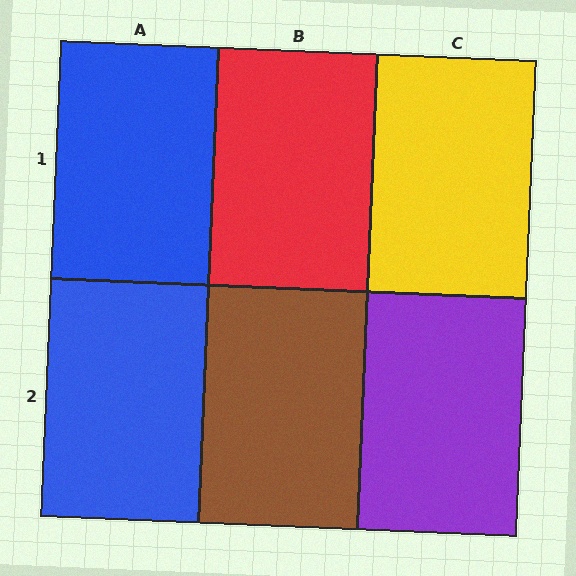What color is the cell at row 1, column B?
Red.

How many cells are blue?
2 cells are blue.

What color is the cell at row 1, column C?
Yellow.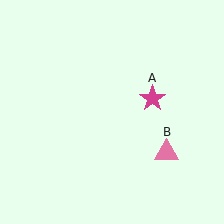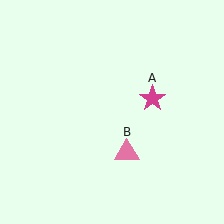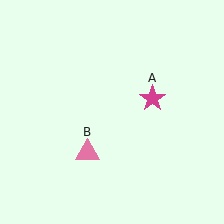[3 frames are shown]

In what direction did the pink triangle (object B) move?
The pink triangle (object B) moved left.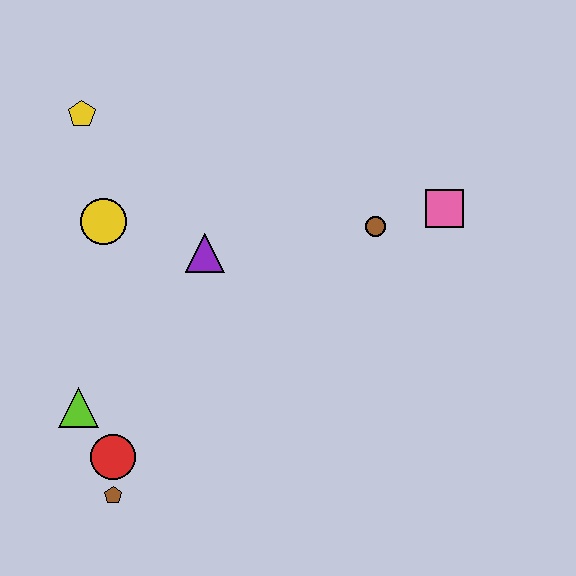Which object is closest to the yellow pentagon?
The yellow circle is closest to the yellow pentagon.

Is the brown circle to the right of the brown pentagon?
Yes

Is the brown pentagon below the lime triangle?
Yes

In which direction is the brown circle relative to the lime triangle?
The brown circle is to the right of the lime triangle.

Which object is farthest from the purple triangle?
The brown pentagon is farthest from the purple triangle.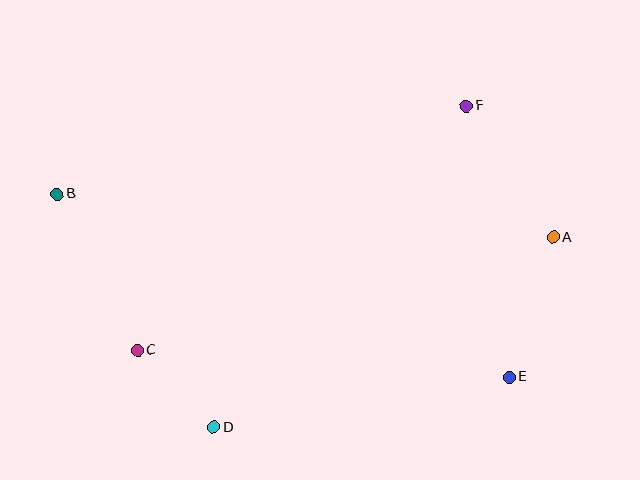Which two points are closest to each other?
Points C and D are closest to each other.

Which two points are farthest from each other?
Points A and B are farthest from each other.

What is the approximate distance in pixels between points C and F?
The distance between C and F is approximately 410 pixels.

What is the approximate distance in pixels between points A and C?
The distance between A and C is approximately 431 pixels.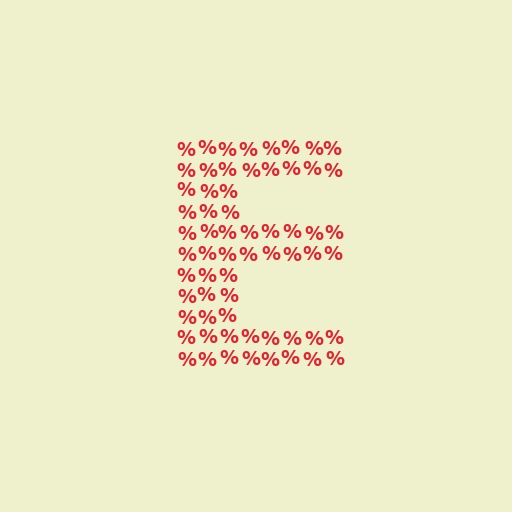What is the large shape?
The large shape is the letter E.